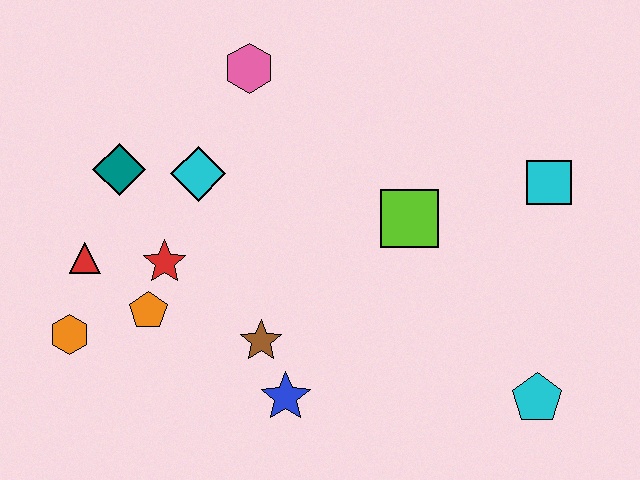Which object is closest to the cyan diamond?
The teal diamond is closest to the cyan diamond.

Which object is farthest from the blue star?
The cyan square is farthest from the blue star.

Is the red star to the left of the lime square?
Yes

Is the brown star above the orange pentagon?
No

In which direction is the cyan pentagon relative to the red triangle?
The cyan pentagon is to the right of the red triangle.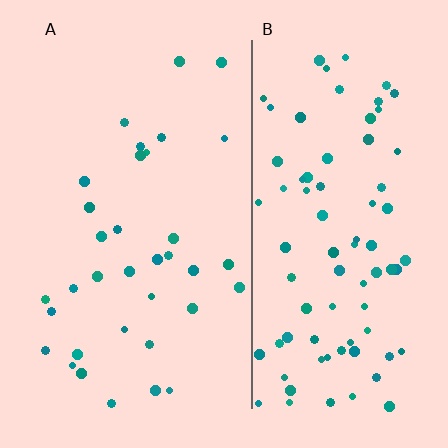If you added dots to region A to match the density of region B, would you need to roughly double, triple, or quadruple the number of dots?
Approximately double.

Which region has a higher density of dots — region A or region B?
B (the right).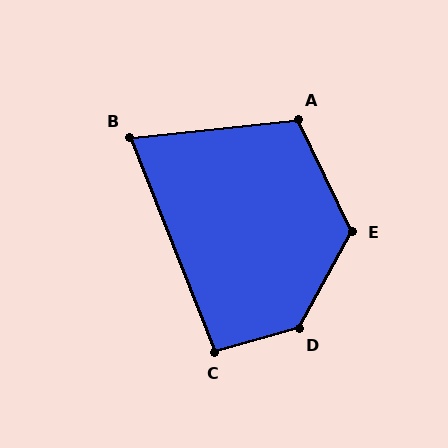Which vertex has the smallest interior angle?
B, at approximately 75 degrees.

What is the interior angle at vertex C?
Approximately 96 degrees (obtuse).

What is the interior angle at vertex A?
Approximately 110 degrees (obtuse).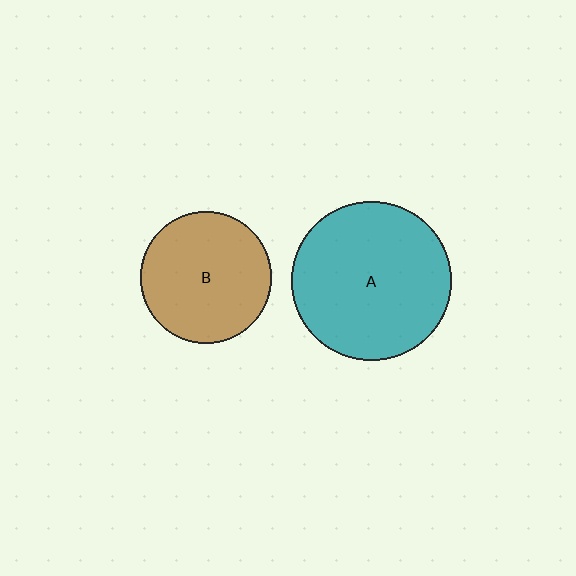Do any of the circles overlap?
No, none of the circles overlap.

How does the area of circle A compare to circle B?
Approximately 1.5 times.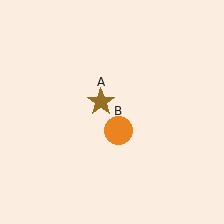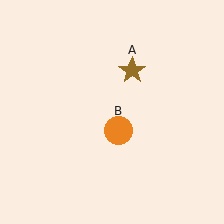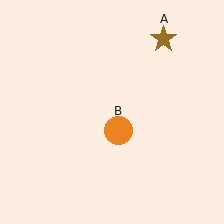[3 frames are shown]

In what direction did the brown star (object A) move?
The brown star (object A) moved up and to the right.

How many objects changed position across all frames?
1 object changed position: brown star (object A).